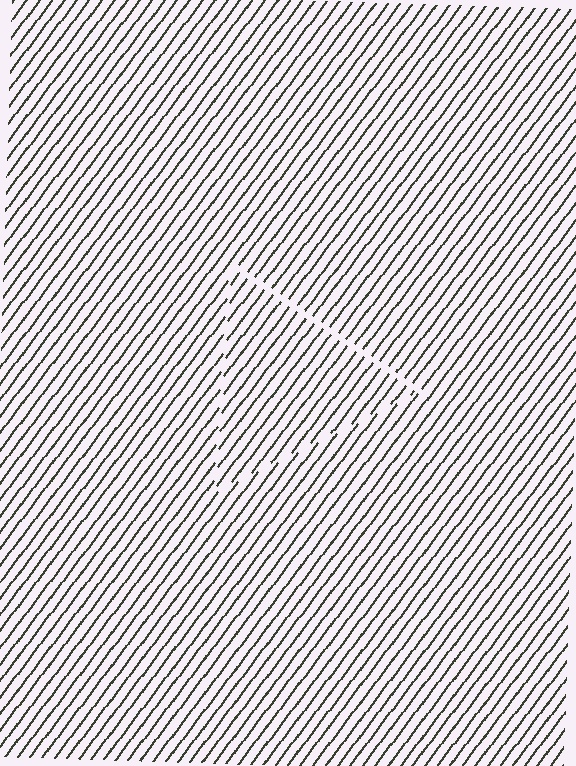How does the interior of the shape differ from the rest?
The interior of the shape contains the same grating, shifted by half a period — the contour is defined by the phase discontinuity where line-ends from the inner and outer gratings abut.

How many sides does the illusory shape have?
3 sides — the line-ends trace a triangle.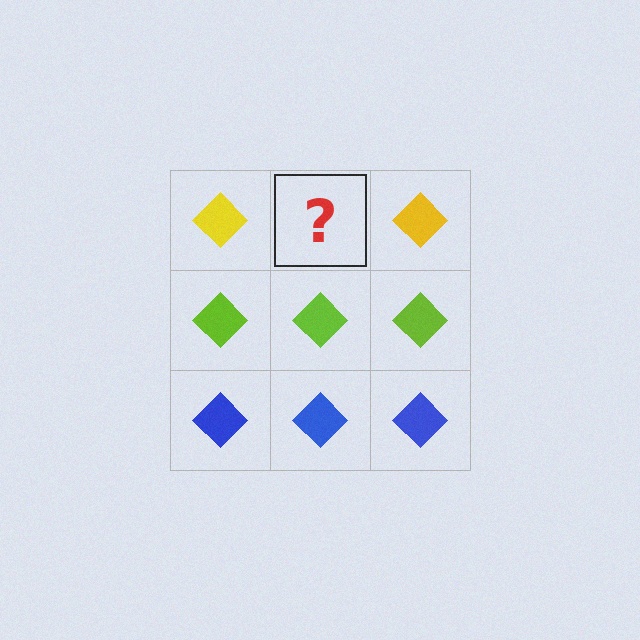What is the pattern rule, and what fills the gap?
The rule is that each row has a consistent color. The gap should be filled with a yellow diamond.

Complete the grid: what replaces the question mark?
The question mark should be replaced with a yellow diamond.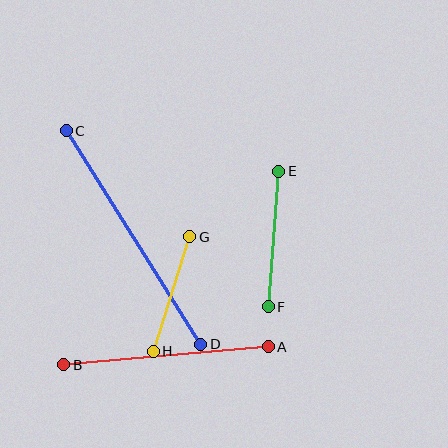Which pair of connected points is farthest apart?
Points C and D are farthest apart.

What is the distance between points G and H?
The distance is approximately 120 pixels.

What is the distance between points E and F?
The distance is approximately 136 pixels.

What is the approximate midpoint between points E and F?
The midpoint is at approximately (274, 239) pixels.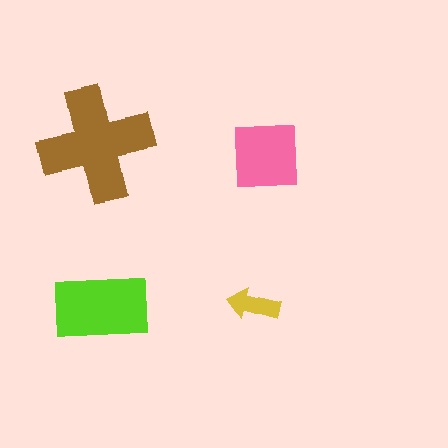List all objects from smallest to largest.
The yellow arrow, the pink square, the lime rectangle, the brown cross.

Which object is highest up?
The brown cross is topmost.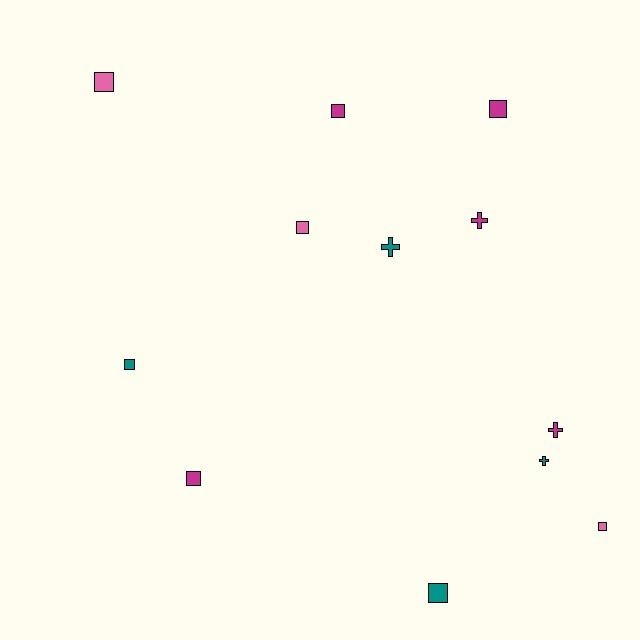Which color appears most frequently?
Magenta, with 5 objects.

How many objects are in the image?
There are 12 objects.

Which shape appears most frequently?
Square, with 8 objects.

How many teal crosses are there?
There are 2 teal crosses.